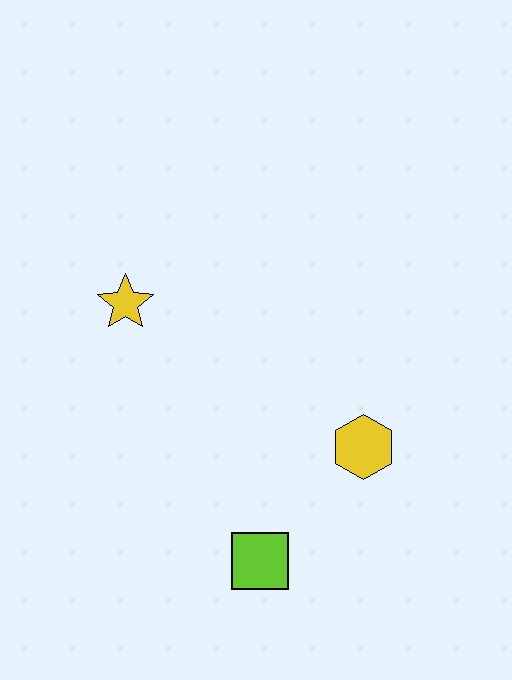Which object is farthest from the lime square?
The yellow star is farthest from the lime square.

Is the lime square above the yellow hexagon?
No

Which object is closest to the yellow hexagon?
The lime square is closest to the yellow hexagon.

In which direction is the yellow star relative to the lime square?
The yellow star is above the lime square.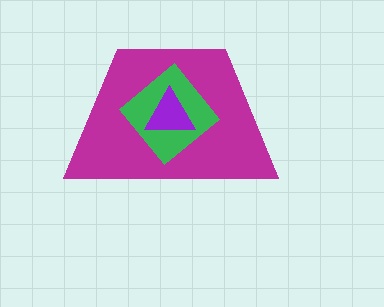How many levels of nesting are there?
3.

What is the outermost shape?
The magenta trapezoid.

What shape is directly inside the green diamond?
The purple triangle.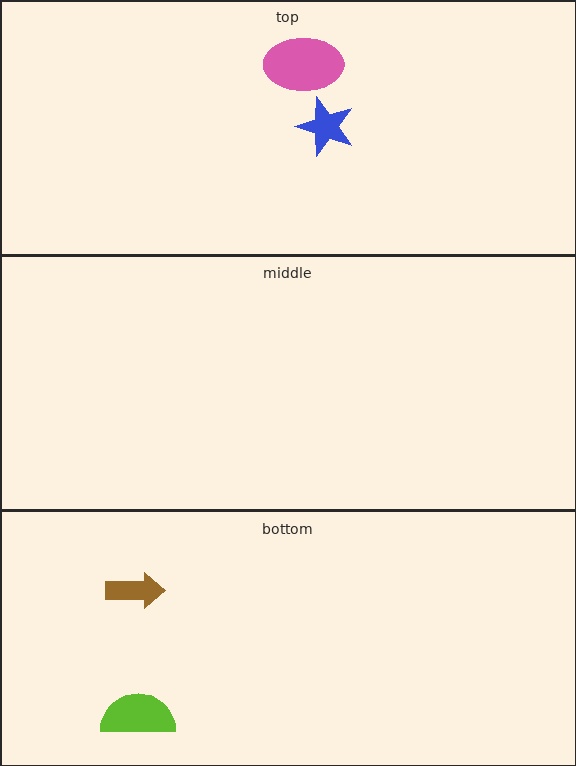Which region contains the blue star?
The top region.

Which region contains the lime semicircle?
The bottom region.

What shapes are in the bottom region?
The lime semicircle, the brown arrow.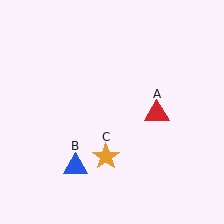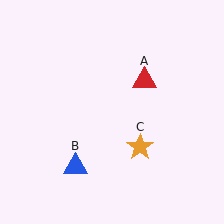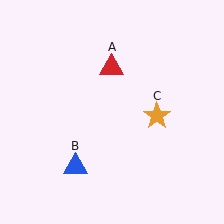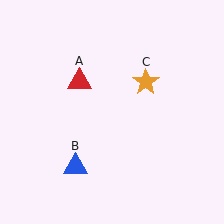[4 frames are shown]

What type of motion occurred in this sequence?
The red triangle (object A), orange star (object C) rotated counterclockwise around the center of the scene.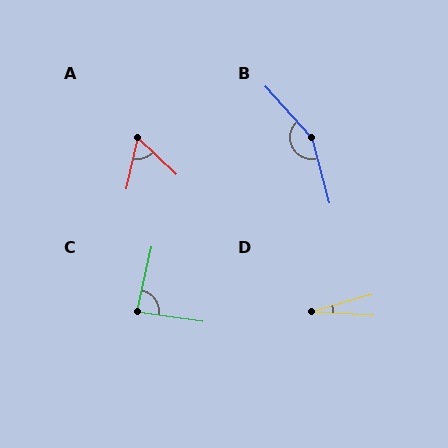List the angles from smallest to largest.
D (19°), A (59°), C (85°), B (153°).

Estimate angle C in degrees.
Approximately 85 degrees.